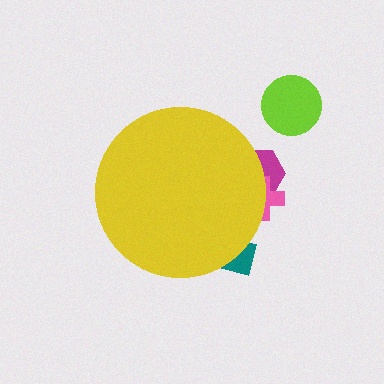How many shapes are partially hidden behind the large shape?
3 shapes are partially hidden.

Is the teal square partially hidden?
Yes, the teal square is partially hidden behind the yellow circle.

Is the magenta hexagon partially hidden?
Yes, the magenta hexagon is partially hidden behind the yellow circle.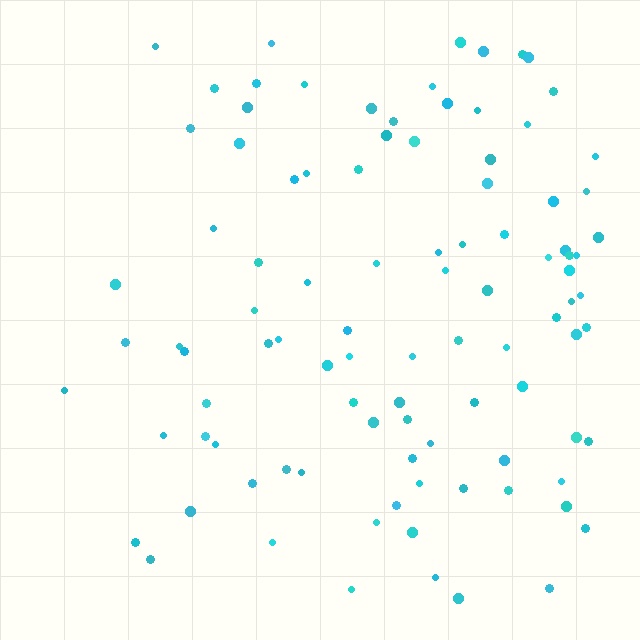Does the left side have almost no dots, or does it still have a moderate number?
Still a moderate number, just noticeably fewer than the right.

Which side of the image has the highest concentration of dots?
The right.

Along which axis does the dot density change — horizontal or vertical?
Horizontal.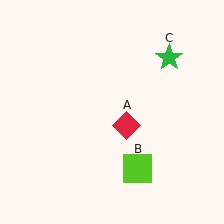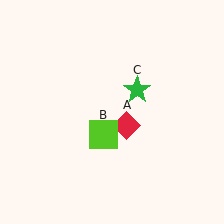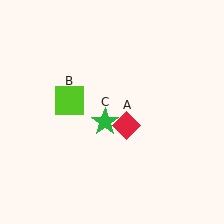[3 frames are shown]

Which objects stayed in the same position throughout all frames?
Red diamond (object A) remained stationary.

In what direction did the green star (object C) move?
The green star (object C) moved down and to the left.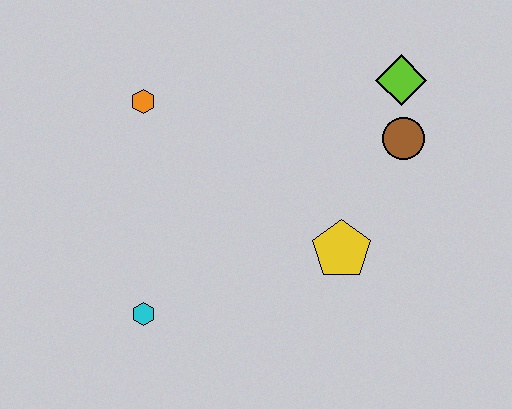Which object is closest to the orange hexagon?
The cyan hexagon is closest to the orange hexagon.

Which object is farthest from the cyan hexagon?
The lime diamond is farthest from the cyan hexagon.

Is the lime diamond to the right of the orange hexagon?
Yes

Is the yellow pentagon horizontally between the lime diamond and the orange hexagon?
Yes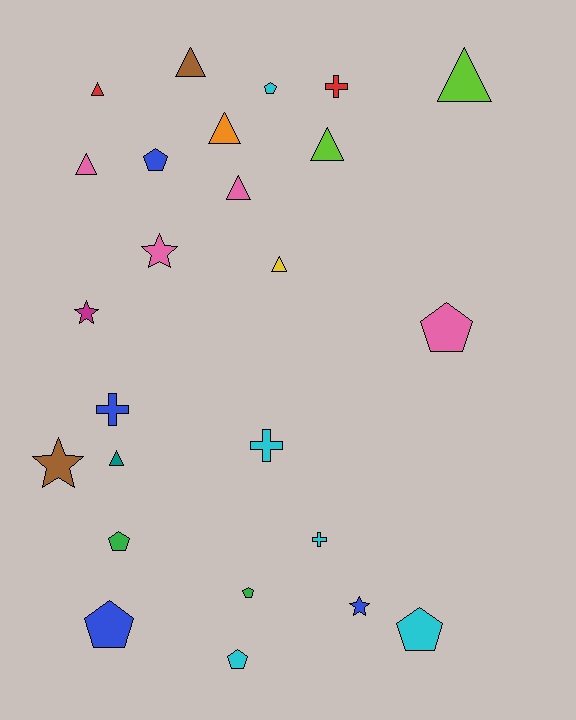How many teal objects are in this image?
There is 1 teal object.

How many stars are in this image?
There are 4 stars.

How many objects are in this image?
There are 25 objects.